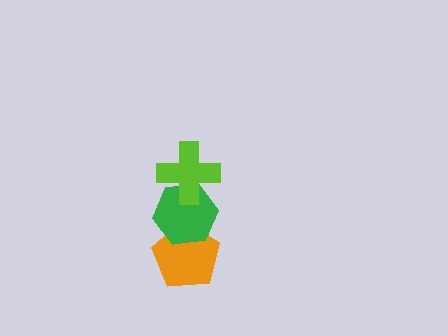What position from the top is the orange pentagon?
The orange pentagon is 3rd from the top.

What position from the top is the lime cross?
The lime cross is 1st from the top.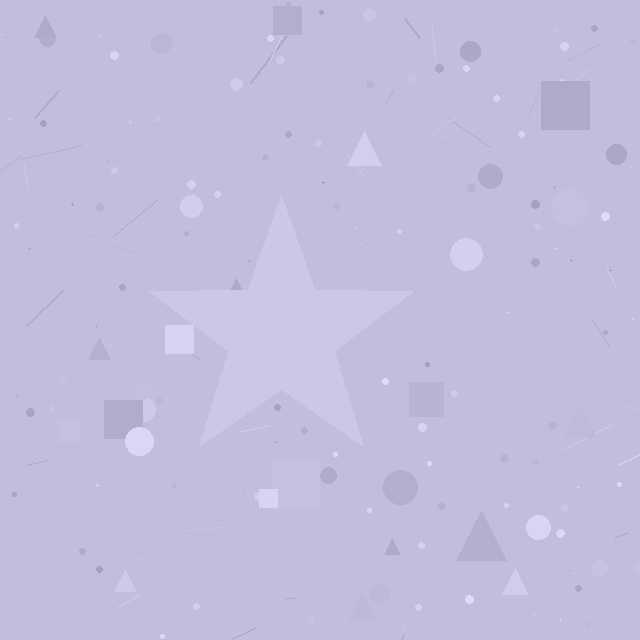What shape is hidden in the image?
A star is hidden in the image.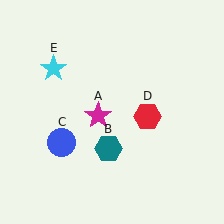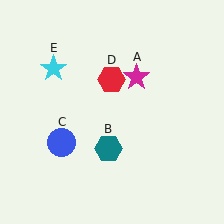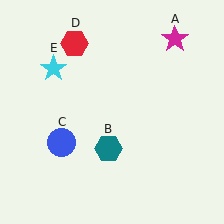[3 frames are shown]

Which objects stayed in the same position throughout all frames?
Teal hexagon (object B) and blue circle (object C) and cyan star (object E) remained stationary.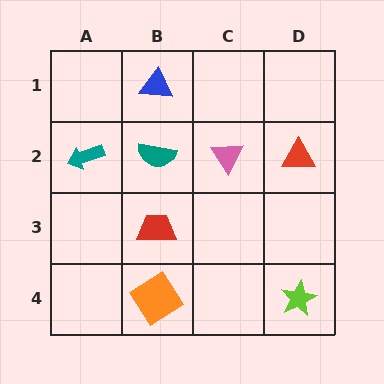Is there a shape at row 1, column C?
No, that cell is empty.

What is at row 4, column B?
An orange diamond.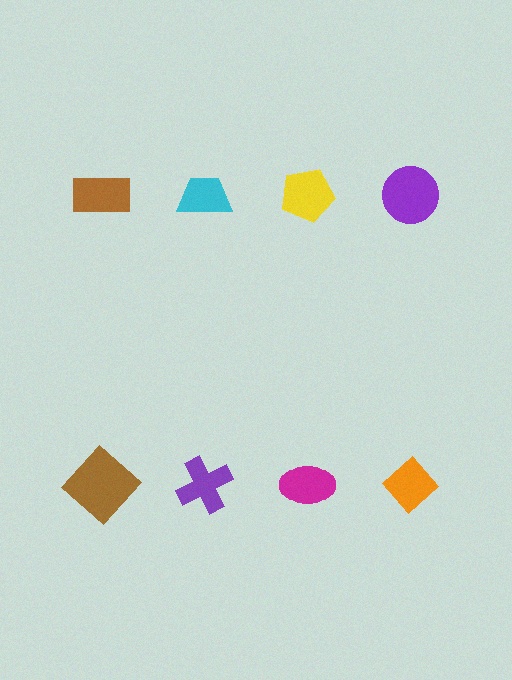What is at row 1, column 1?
A brown rectangle.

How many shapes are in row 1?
4 shapes.